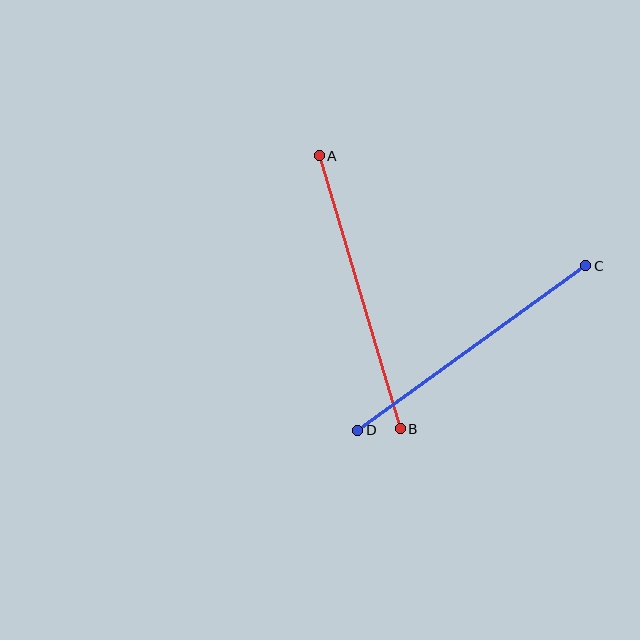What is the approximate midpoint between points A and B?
The midpoint is at approximately (360, 292) pixels.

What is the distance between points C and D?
The distance is approximately 281 pixels.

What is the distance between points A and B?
The distance is approximately 285 pixels.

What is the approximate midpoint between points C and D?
The midpoint is at approximately (472, 348) pixels.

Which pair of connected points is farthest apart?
Points A and B are farthest apart.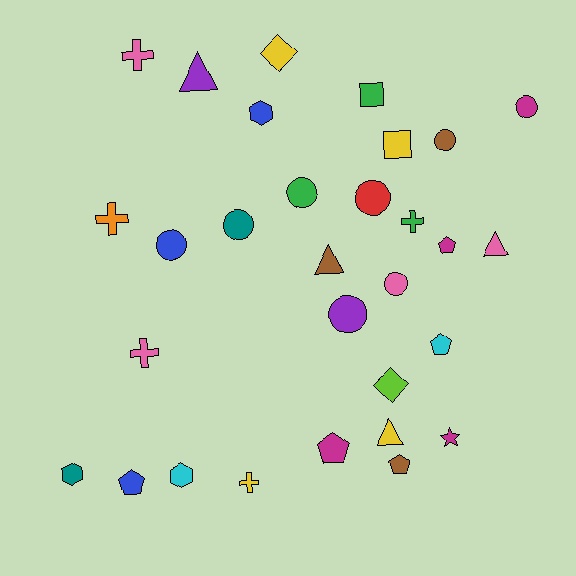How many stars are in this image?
There is 1 star.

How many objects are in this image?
There are 30 objects.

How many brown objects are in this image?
There are 3 brown objects.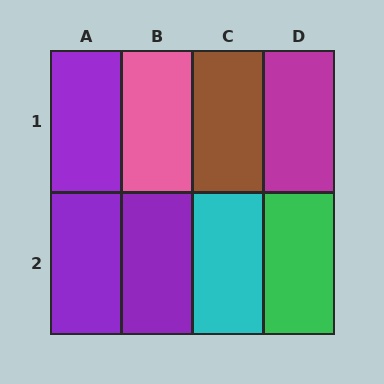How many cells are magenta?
1 cell is magenta.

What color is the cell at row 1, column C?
Brown.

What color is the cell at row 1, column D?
Magenta.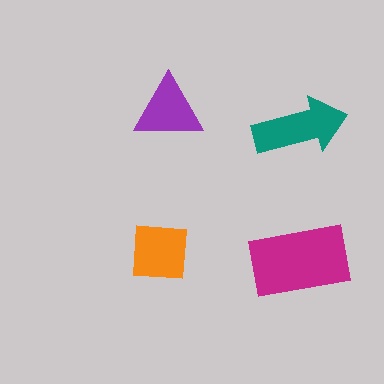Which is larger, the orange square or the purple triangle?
The orange square.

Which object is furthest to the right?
The teal arrow is rightmost.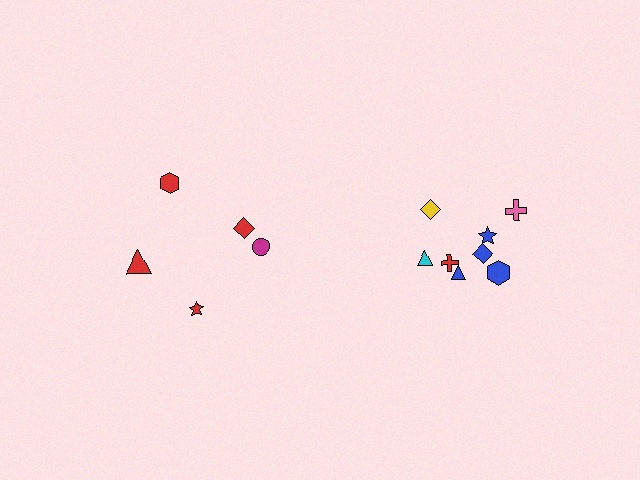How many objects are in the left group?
There are 5 objects.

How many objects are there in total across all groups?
There are 13 objects.